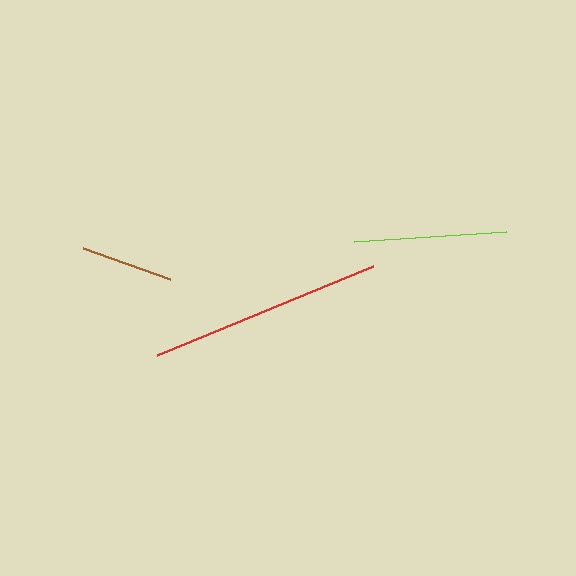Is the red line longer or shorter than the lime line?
The red line is longer than the lime line.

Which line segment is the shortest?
The brown line is the shortest at approximately 93 pixels.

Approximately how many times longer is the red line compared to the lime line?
The red line is approximately 1.5 times the length of the lime line.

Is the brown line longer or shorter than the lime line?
The lime line is longer than the brown line.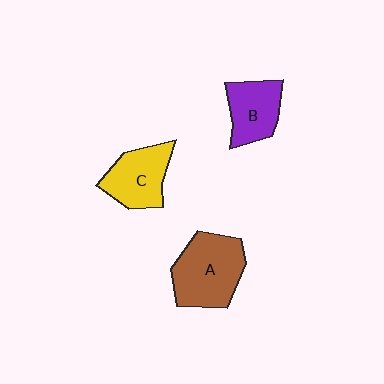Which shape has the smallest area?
Shape B (purple).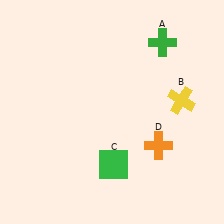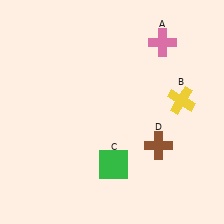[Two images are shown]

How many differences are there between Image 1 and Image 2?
There are 2 differences between the two images.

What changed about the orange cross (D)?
In Image 1, D is orange. In Image 2, it changed to brown.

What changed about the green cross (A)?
In Image 1, A is green. In Image 2, it changed to pink.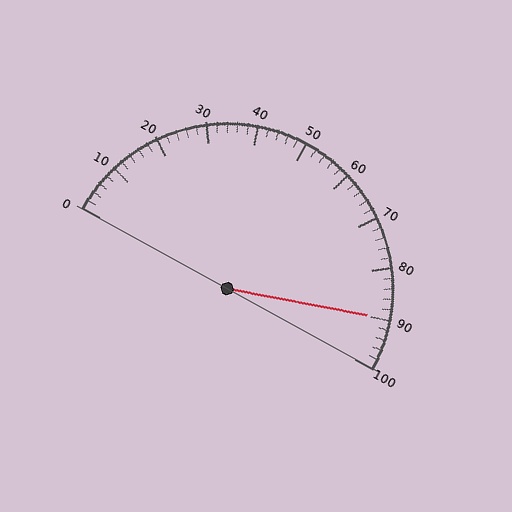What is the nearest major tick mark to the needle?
The nearest major tick mark is 90.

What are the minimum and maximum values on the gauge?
The gauge ranges from 0 to 100.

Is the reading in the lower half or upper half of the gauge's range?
The reading is in the upper half of the range (0 to 100).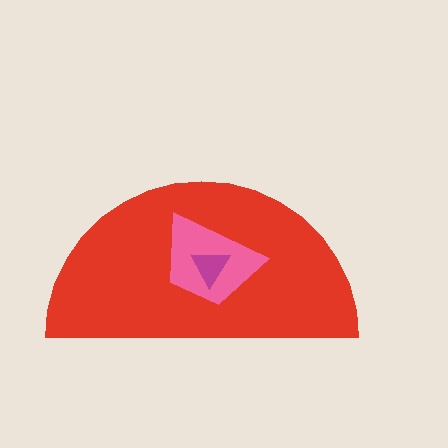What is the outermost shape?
The red semicircle.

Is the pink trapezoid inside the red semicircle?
Yes.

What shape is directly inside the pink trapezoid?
The magenta triangle.